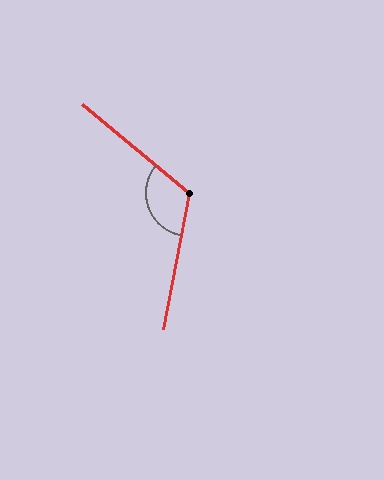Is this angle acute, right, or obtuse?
It is obtuse.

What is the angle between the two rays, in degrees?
Approximately 119 degrees.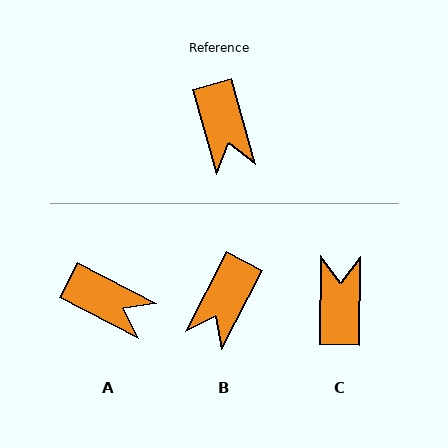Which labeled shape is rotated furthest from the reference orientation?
C, about 164 degrees away.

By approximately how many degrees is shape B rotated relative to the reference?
Approximately 42 degrees clockwise.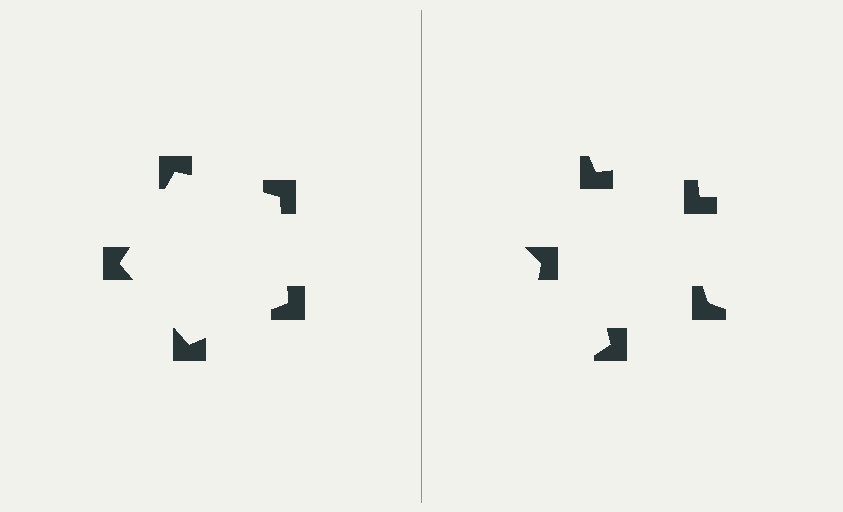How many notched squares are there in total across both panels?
10 — 5 on each side.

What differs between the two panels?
The notched squares are positioned identically on both sides; only the wedge orientations differ. On the left they align to a pentagon; on the right they are misaligned.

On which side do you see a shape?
An illusory pentagon appears on the left side. On the right side the wedge cuts are rotated, so no coherent shape forms.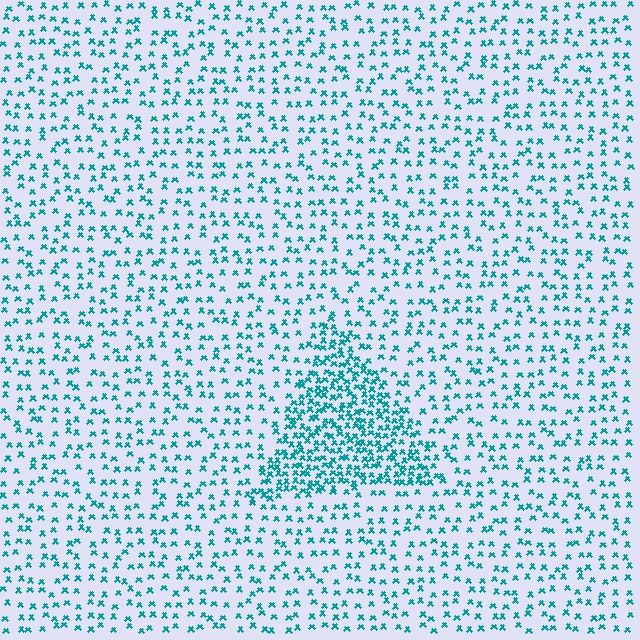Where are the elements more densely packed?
The elements are more densely packed inside the triangle boundary.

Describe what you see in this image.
The image contains small teal elements arranged at two different densities. A triangle-shaped region is visible where the elements are more densely packed than the surrounding area.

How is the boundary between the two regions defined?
The boundary is defined by a change in element density (approximately 2.4x ratio). All elements are the same color, size, and shape.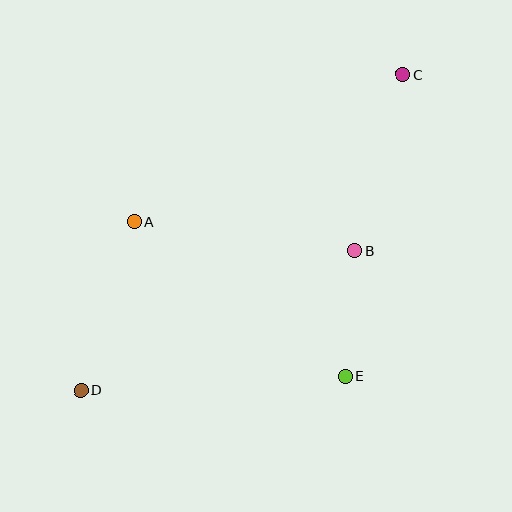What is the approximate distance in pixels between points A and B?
The distance between A and B is approximately 222 pixels.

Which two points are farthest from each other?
Points C and D are farthest from each other.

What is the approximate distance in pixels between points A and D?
The distance between A and D is approximately 177 pixels.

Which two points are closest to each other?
Points B and E are closest to each other.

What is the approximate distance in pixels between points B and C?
The distance between B and C is approximately 183 pixels.